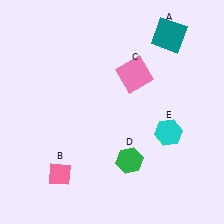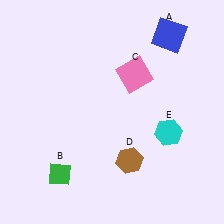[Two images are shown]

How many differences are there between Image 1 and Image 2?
There are 3 differences between the two images.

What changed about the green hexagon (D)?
In Image 1, D is green. In Image 2, it changed to brown.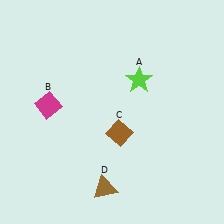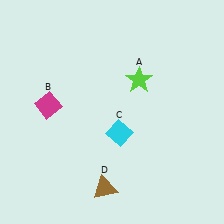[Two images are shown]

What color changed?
The diamond (C) changed from brown in Image 1 to cyan in Image 2.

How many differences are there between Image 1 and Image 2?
There is 1 difference between the two images.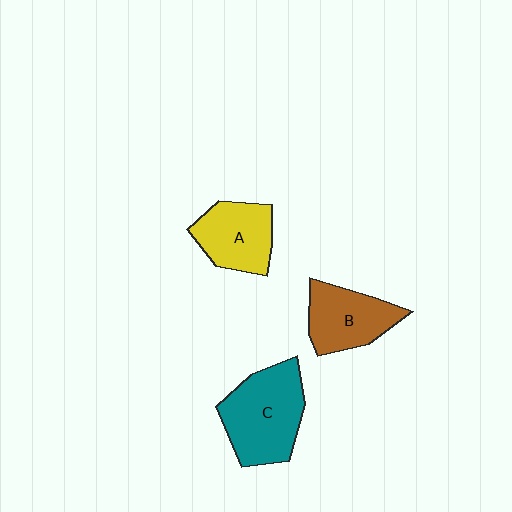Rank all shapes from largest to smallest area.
From largest to smallest: C (teal), B (brown), A (yellow).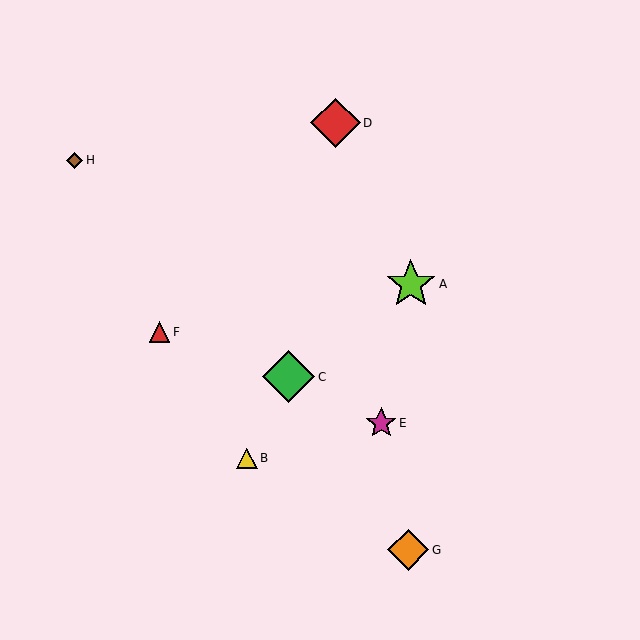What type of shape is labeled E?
Shape E is a magenta star.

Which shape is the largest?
The green diamond (labeled C) is the largest.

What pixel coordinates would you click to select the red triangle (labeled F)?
Click at (159, 332) to select the red triangle F.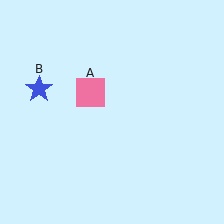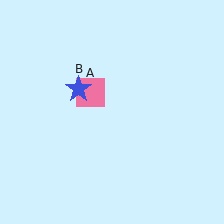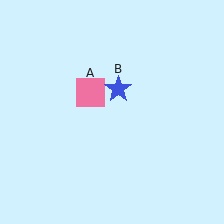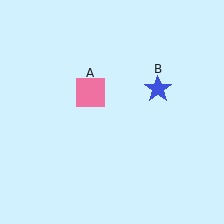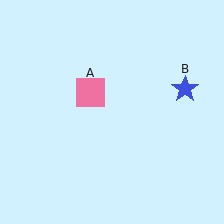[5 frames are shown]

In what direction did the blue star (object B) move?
The blue star (object B) moved right.